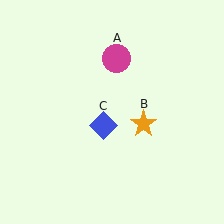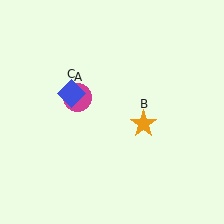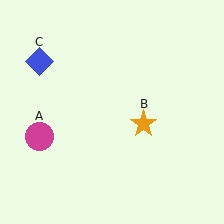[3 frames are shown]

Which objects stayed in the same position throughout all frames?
Orange star (object B) remained stationary.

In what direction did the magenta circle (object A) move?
The magenta circle (object A) moved down and to the left.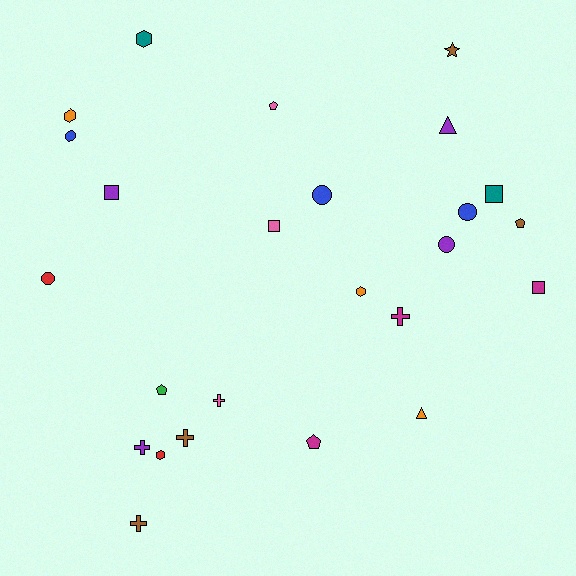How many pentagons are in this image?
There are 4 pentagons.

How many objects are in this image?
There are 25 objects.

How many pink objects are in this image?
There are 3 pink objects.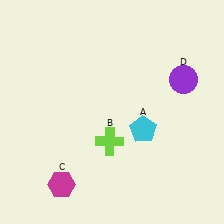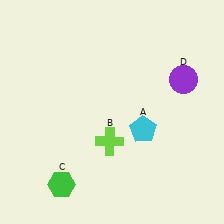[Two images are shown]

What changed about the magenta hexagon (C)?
In Image 1, C is magenta. In Image 2, it changed to green.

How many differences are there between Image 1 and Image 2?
There is 1 difference between the two images.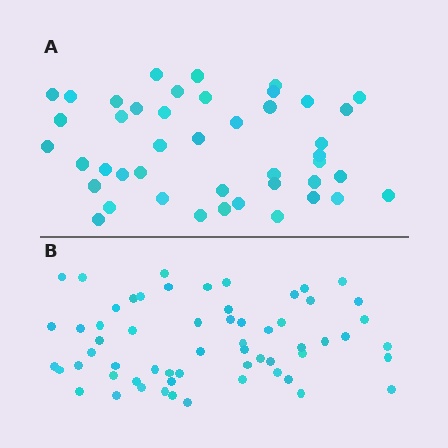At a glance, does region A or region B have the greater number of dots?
Region B (the bottom region) has more dots.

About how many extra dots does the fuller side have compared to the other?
Region B has approximately 15 more dots than region A.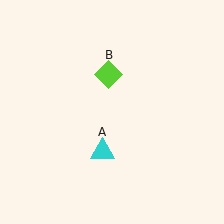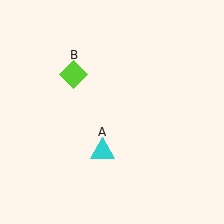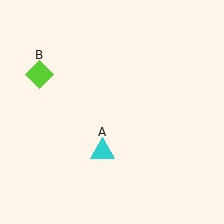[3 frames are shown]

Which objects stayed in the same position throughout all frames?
Cyan triangle (object A) remained stationary.